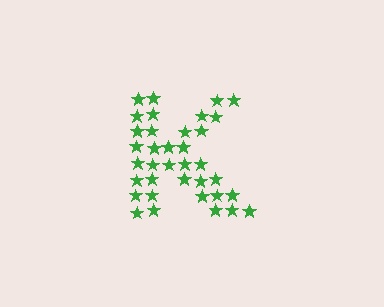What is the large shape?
The large shape is the letter K.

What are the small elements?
The small elements are stars.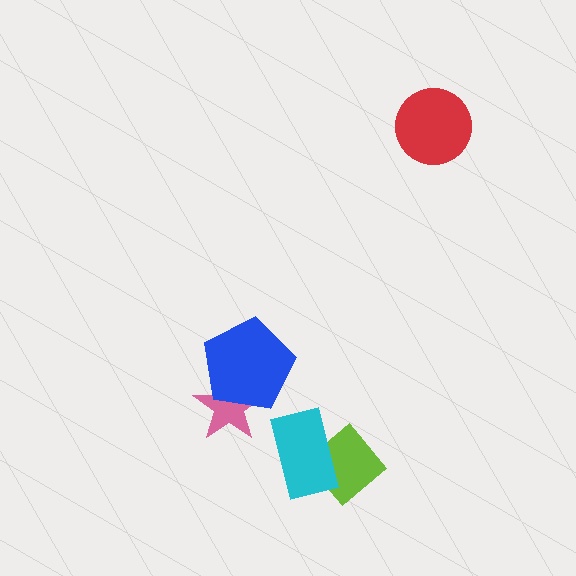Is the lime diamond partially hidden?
Yes, it is partially covered by another shape.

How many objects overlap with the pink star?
1 object overlaps with the pink star.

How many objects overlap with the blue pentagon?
1 object overlaps with the blue pentagon.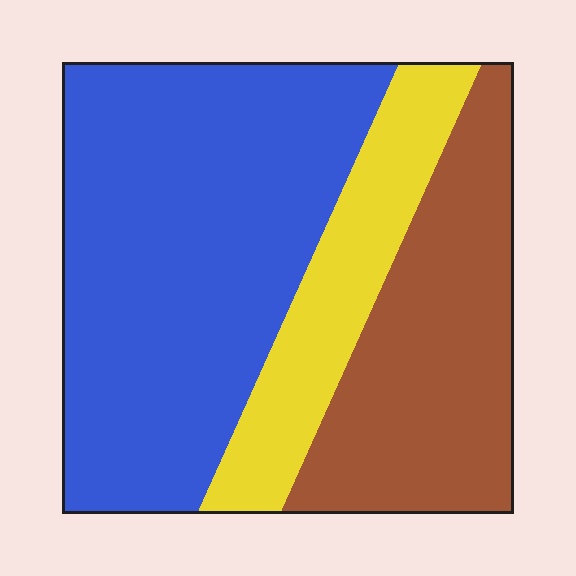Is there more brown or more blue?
Blue.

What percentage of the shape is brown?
Brown takes up about one third (1/3) of the shape.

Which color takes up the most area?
Blue, at roughly 50%.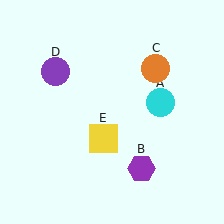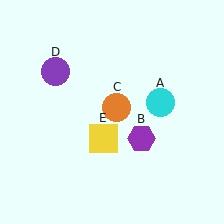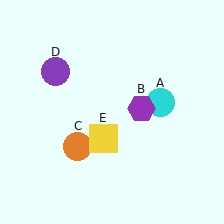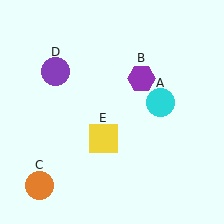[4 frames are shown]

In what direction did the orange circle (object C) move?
The orange circle (object C) moved down and to the left.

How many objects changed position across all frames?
2 objects changed position: purple hexagon (object B), orange circle (object C).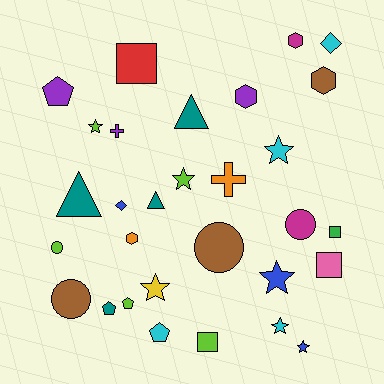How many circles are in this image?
There are 4 circles.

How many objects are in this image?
There are 30 objects.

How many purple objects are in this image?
There are 3 purple objects.